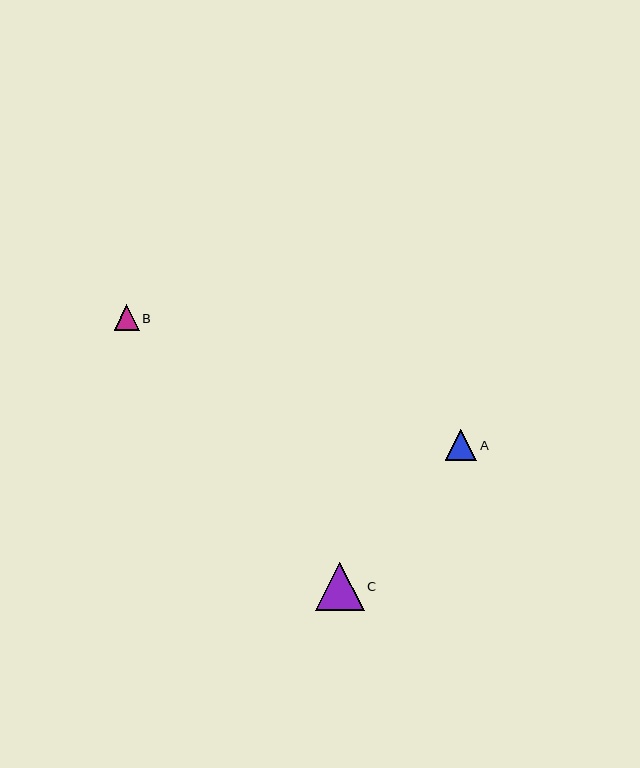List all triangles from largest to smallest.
From largest to smallest: C, A, B.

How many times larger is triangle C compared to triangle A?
Triangle C is approximately 1.5 times the size of triangle A.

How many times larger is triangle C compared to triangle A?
Triangle C is approximately 1.5 times the size of triangle A.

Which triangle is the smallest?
Triangle B is the smallest with a size of approximately 25 pixels.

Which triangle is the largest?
Triangle C is the largest with a size of approximately 48 pixels.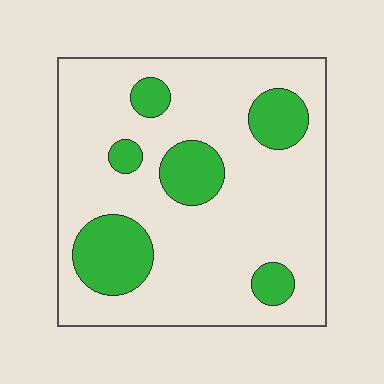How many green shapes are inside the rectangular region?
6.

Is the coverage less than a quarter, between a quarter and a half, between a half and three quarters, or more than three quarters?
Less than a quarter.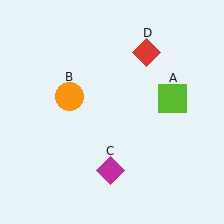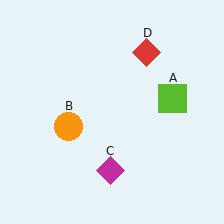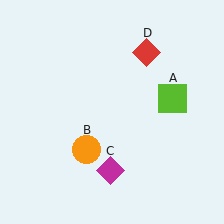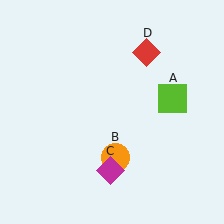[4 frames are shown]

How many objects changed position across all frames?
1 object changed position: orange circle (object B).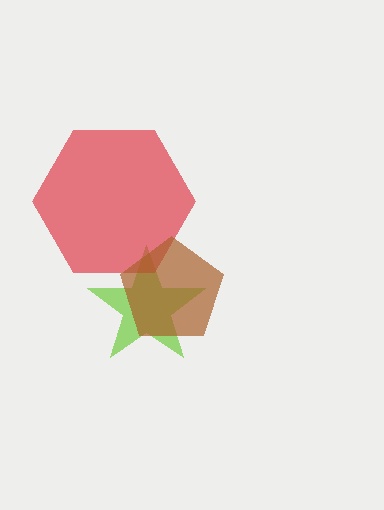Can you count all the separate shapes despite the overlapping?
Yes, there are 3 separate shapes.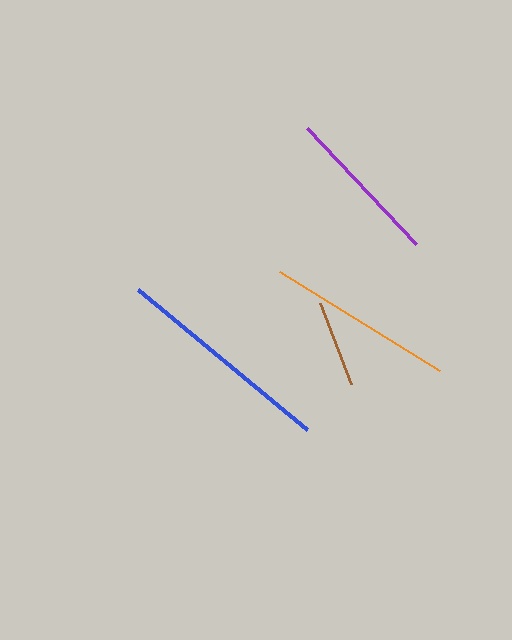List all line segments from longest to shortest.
From longest to shortest: blue, orange, purple, brown.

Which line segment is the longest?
The blue line is the longest at approximately 220 pixels.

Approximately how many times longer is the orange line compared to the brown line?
The orange line is approximately 2.2 times the length of the brown line.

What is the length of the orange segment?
The orange segment is approximately 188 pixels long.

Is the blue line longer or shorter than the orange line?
The blue line is longer than the orange line.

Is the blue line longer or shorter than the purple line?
The blue line is longer than the purple line.